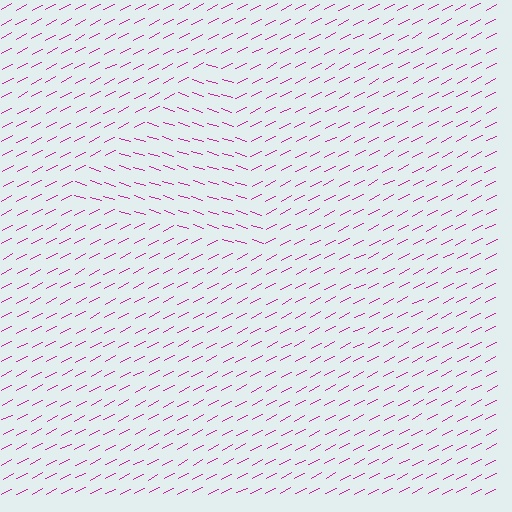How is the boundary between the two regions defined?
The boundary is defined purely by a change in line orientation (approximately 45 degrees difference). All lines are the same color and thickness.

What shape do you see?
I see a triangle.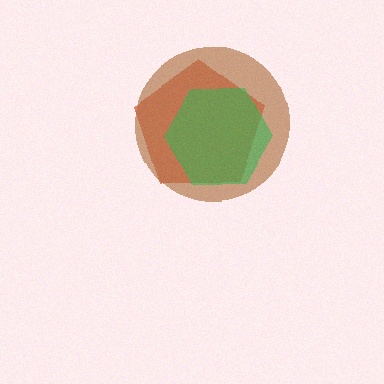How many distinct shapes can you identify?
There are 3 distinct shapes: a red pentagon, a brown circle, a green hexagon.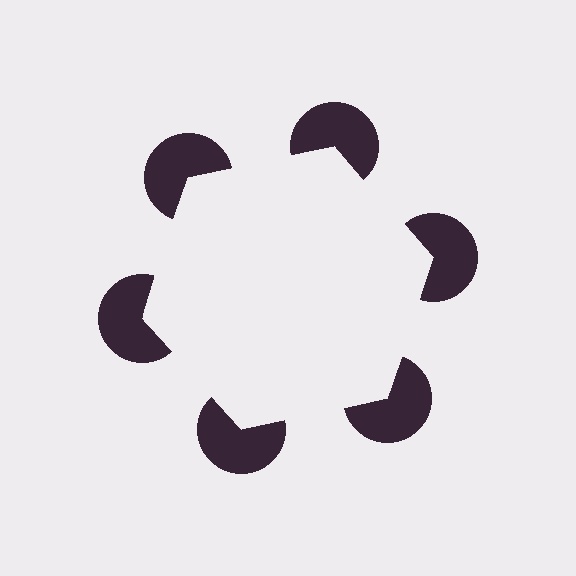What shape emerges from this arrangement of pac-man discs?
An illusory hexagon — its edges are inferred from the aligned wedge cuts in the pac-man discs, not physically drawn.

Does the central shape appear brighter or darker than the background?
It typically appears slightly brighter than the background, even though no actual brightness change is drawn.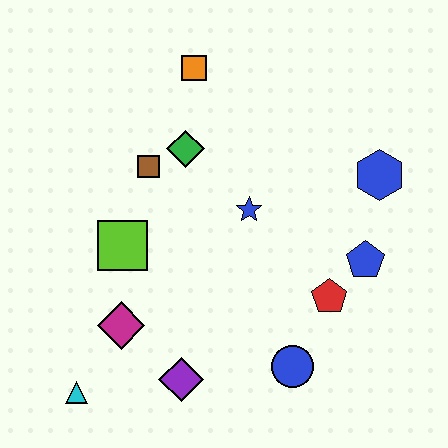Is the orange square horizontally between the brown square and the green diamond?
No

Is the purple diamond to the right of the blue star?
No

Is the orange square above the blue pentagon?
Yes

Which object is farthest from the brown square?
The blue circle is farthest from the brown square.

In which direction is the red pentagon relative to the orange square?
The red pentagon is below the orange square.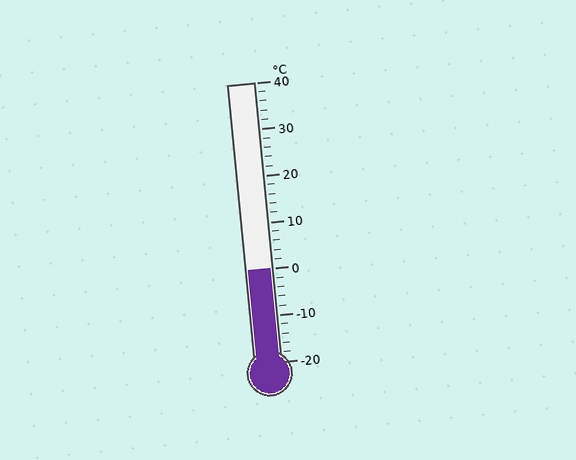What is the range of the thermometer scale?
The thermometer scale ranges from -20°C to 40°C.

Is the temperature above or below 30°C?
The temperature is below 30°C.